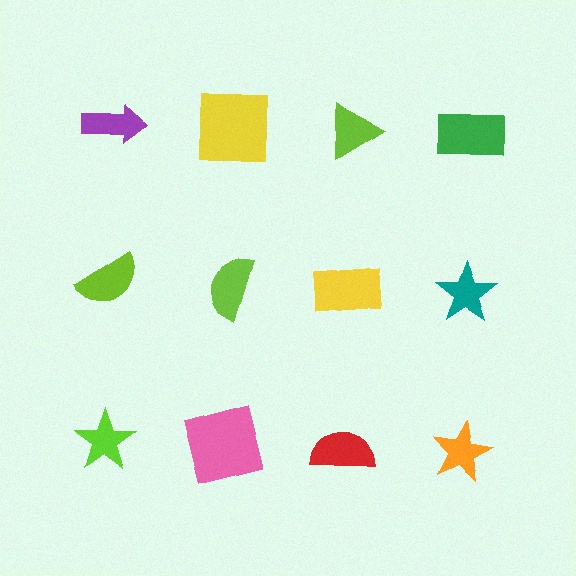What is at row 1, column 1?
A purple arrow.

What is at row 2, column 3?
A yellow rectangle.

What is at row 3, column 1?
A lime star.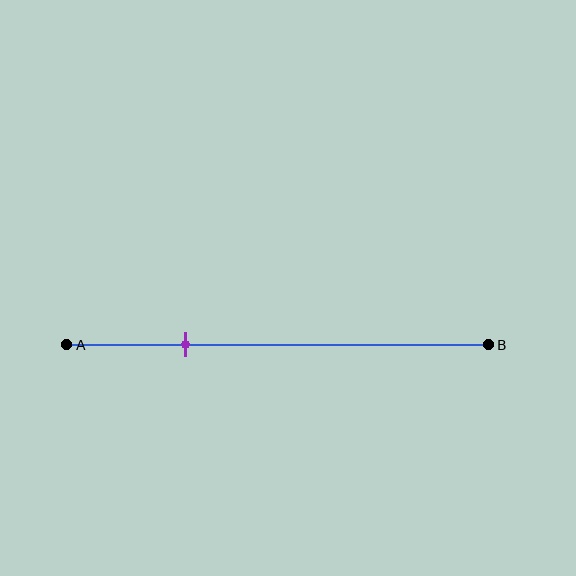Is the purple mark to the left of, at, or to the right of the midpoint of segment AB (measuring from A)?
The purple mark is to the left of the midpoint of segment AB.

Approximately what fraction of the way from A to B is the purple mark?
The purple mark is approximately 30% of the way from A to B.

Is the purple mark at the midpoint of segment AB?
No, the mark is at about 30% from A, not at the 50% midpoint.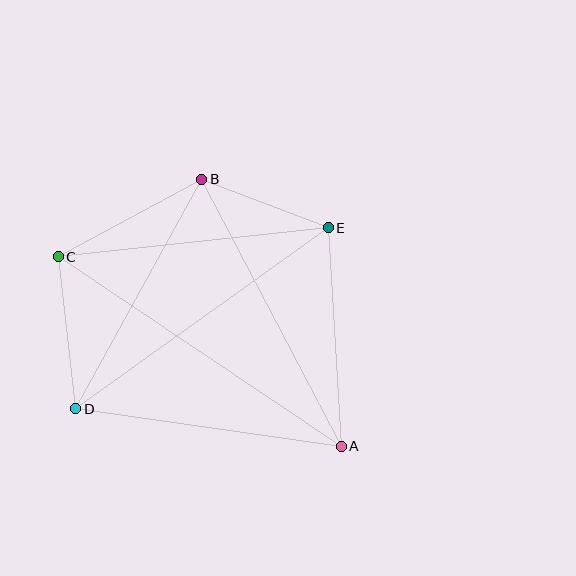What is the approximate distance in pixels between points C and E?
The distance between C and E is approximately 272 pixels.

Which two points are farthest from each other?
Points A and C are farthest from each other.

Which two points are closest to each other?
Points B and E are closest to each other.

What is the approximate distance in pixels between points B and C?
The distance between B and C is approximately 163 pixels.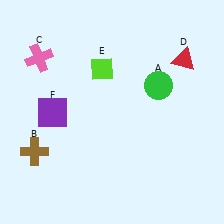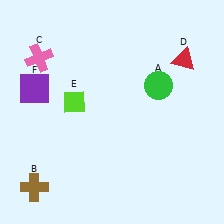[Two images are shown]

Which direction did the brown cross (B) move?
The brown cross (B) moved down.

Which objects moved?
The objects that moved are: the brown cross (B), the lime diamond (E), the purple square (F).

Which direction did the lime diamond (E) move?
The lime diamond (E) moved down.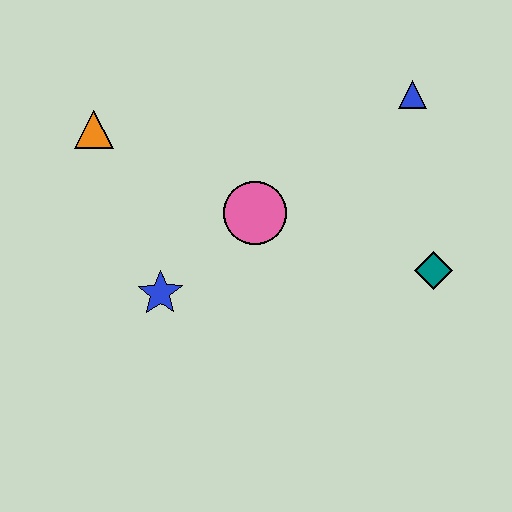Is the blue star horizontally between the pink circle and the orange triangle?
Yes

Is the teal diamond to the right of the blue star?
Yes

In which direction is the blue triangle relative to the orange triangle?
The blue triangle is to the right of the orange triangle.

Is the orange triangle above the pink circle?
Yes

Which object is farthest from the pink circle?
The blue triangle is farthest from the pink circle.